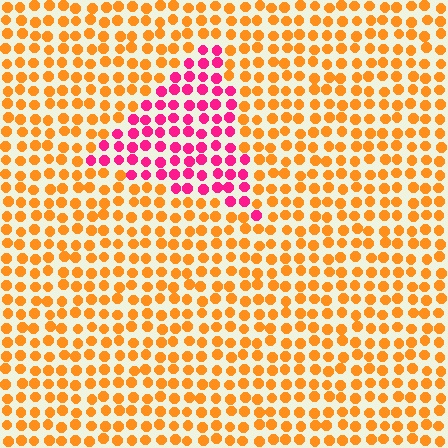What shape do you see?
I see a triangle.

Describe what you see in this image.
The image is filled with small orange elements in a uniform arrangement. A triangle-shaped region is visible where the elements are tinted to a slightly different hue, forming a subtle color boundary.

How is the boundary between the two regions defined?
The boundary is defined purely by a slight shift in hue (about 62 degrees). Spacing, size, and orientation are identical on both sides.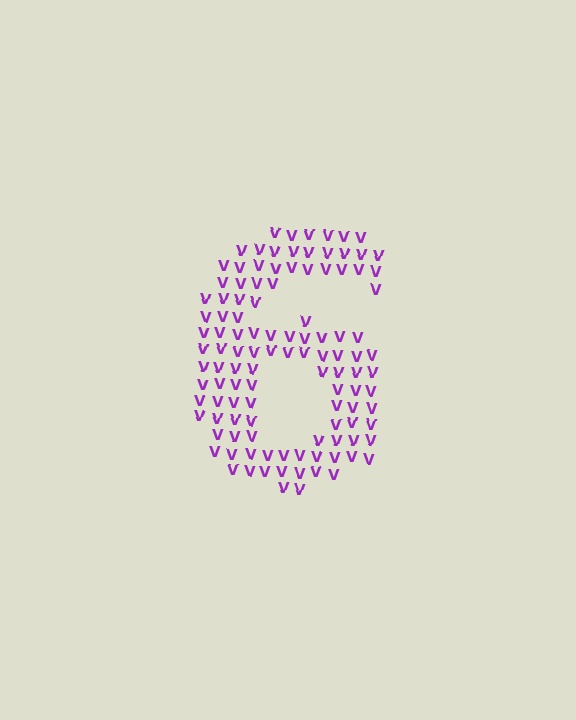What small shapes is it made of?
It is made of small letter V's.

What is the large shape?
The large shape is the digit 6.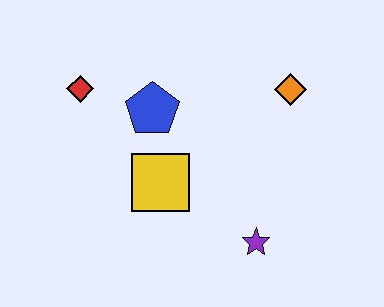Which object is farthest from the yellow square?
The orange diamond is farthest from the yellow square.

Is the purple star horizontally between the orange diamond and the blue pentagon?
Yes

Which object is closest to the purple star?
The yellow square is closest to the purple star.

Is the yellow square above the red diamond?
No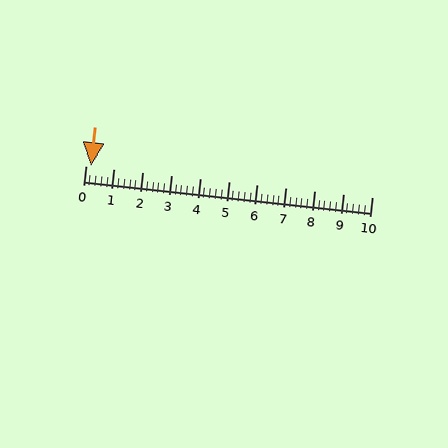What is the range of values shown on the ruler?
The ruler shows values from 0 to 10.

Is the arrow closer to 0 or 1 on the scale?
The arrow is closer to 0.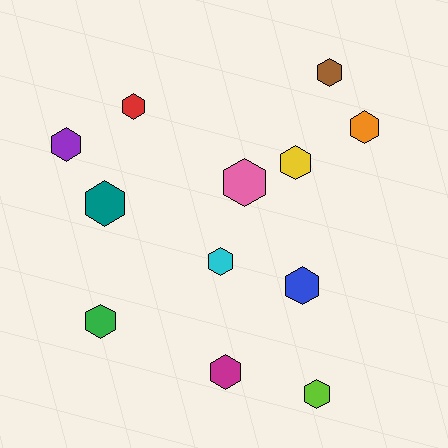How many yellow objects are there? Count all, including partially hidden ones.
There is 1 yellow object.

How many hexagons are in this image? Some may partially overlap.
There are 12 hexagons.